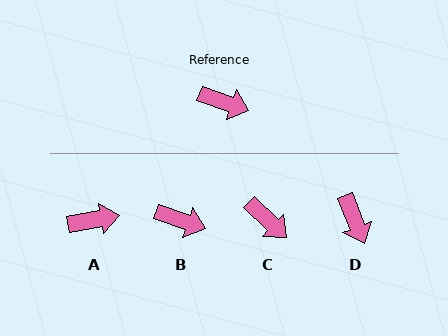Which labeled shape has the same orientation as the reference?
B.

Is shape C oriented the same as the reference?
No, it is off by about 25 degrees.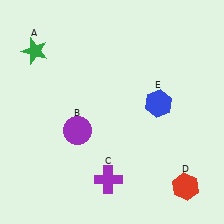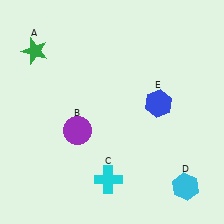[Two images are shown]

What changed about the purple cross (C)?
In Image 1, C is purple. In Image 2, it changed to cyan.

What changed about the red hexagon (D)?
In Image 1, D is red. In Image 2, it changed to cyan.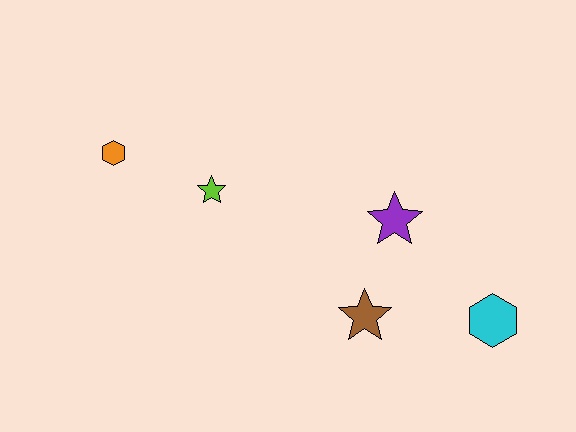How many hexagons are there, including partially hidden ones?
There are 2 hexagons.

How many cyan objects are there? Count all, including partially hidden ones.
There is 1 cyan object.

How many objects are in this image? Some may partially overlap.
There are 5 objects.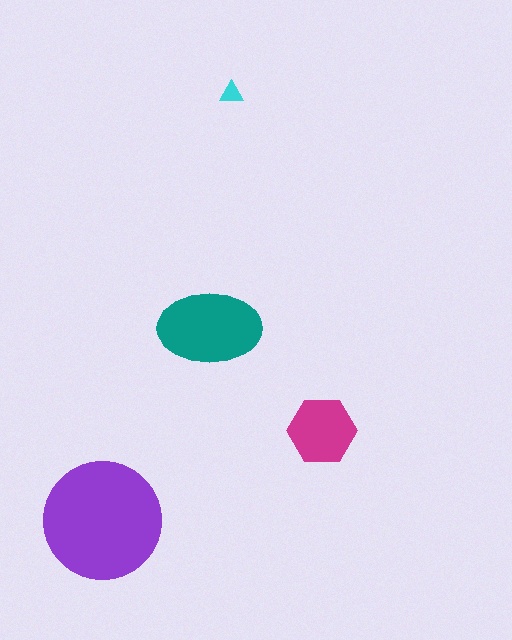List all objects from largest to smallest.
The purple circle, the teal ellipse, the magenta hexagon, the cyan triangle.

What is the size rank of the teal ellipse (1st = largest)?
2nd.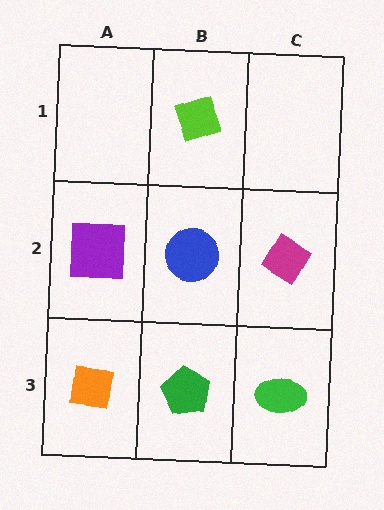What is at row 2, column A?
A purple square.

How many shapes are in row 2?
3 shapes.